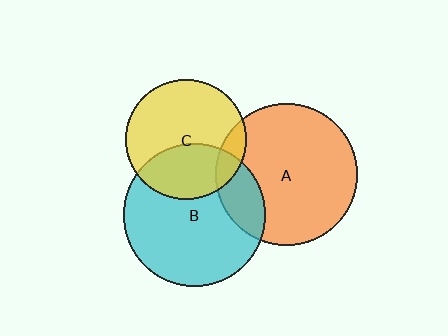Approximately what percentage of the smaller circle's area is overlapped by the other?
Approximately 20%.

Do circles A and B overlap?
Yes.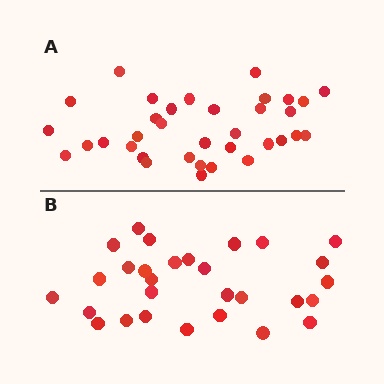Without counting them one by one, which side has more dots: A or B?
Region A (the top region) has more dots.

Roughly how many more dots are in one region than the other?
Region A has about 6 more dots than region B.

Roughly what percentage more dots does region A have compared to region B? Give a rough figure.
About 20% more.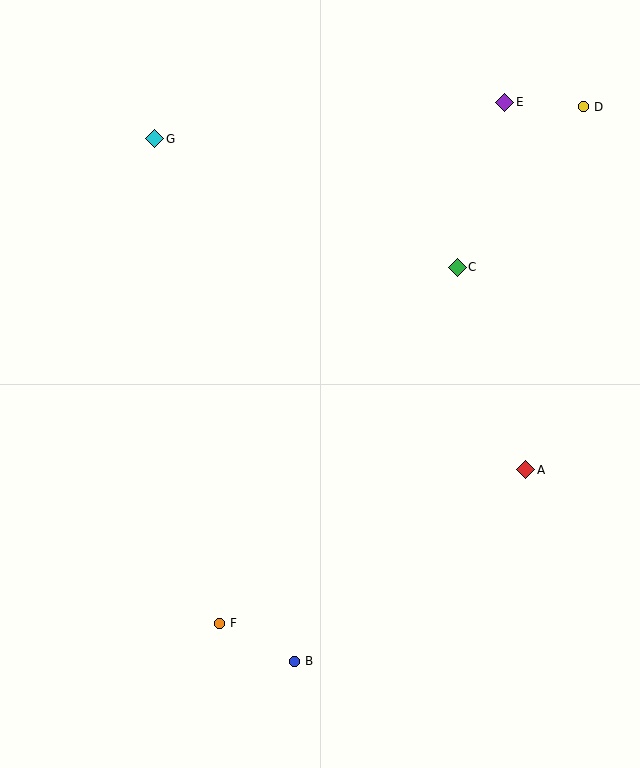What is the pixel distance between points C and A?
The distance between C and A is 214 pixels.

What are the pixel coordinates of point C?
Point C is at (457, 267).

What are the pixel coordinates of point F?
Point F is at (219, 623).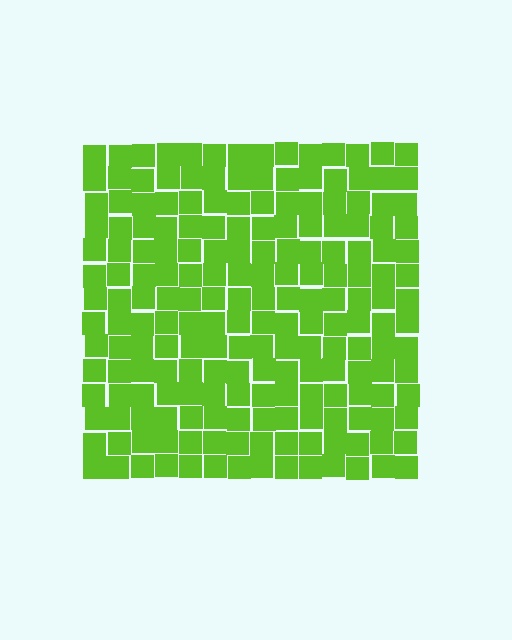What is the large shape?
The large shape is a square.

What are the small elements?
The small elements are squares.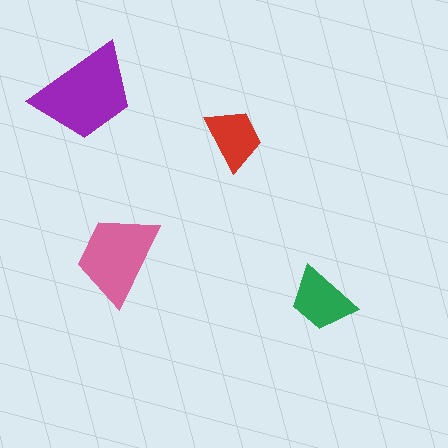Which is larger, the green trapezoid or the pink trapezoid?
The pink one.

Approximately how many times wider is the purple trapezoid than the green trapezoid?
About 1.5 times wider.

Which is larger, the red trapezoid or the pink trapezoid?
The pink one.